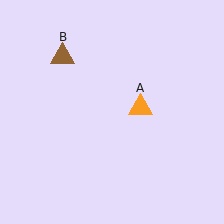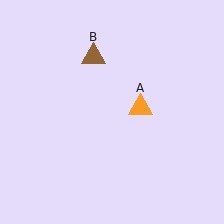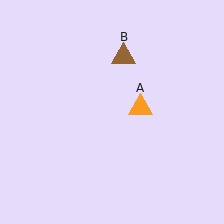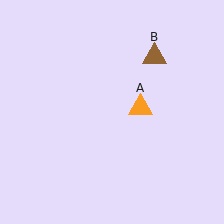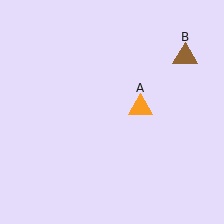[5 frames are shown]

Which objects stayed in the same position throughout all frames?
Orange triangle (object A) remained stationary.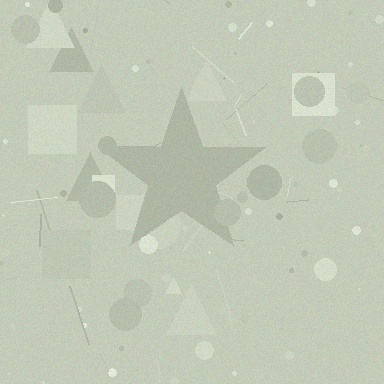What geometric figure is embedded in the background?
A star is embedded in the background.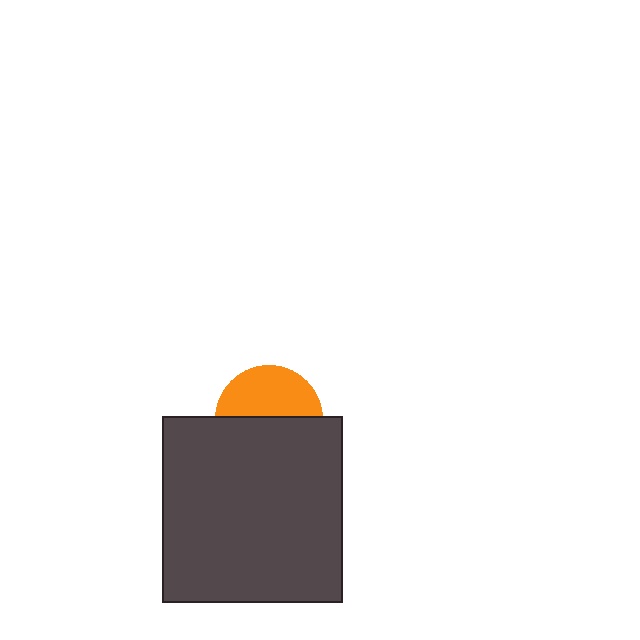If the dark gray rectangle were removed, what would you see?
You would see the complete orange circle.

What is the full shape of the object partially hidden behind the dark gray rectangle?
The partially hidden object is an orange circle.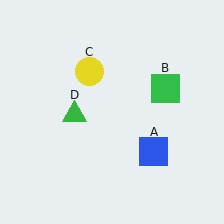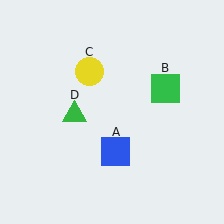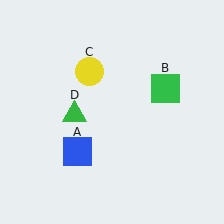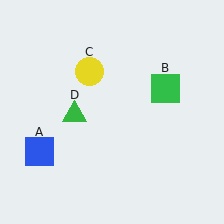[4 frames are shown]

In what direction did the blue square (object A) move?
The blue square (object A) moved left.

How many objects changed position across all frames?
1 object changed position: blue square (object A).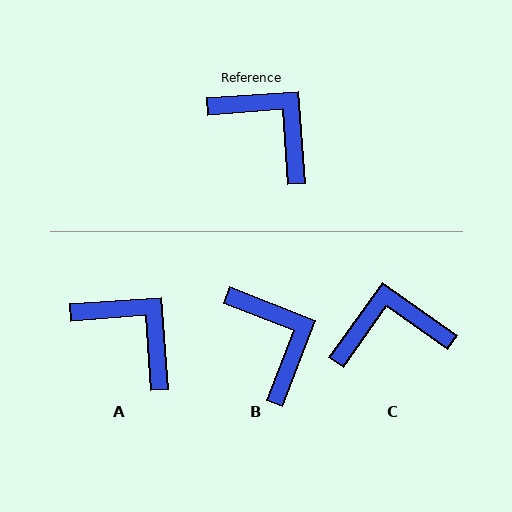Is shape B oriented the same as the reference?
No, it is off by about 25 degrees.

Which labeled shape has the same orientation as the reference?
A.